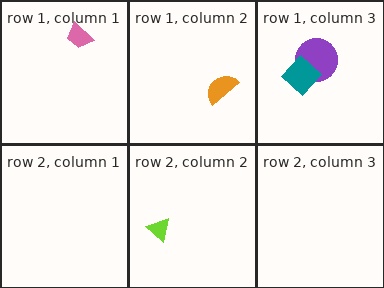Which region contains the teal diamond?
The row 1, column 3 region.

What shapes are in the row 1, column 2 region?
The orange semicircle.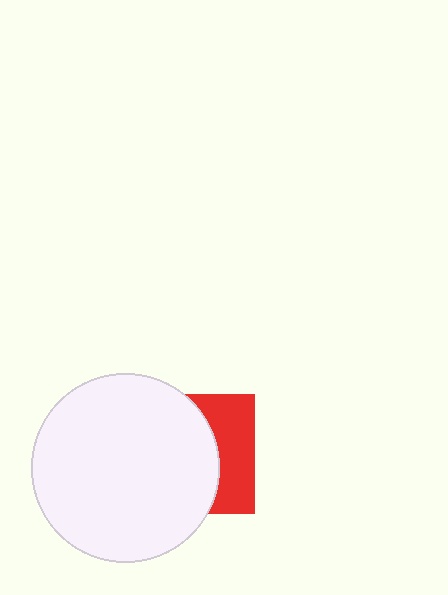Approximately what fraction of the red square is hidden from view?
Roughly 64% of the red square is hidden behind the white circle.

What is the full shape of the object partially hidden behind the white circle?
The partially hidden object is a red square.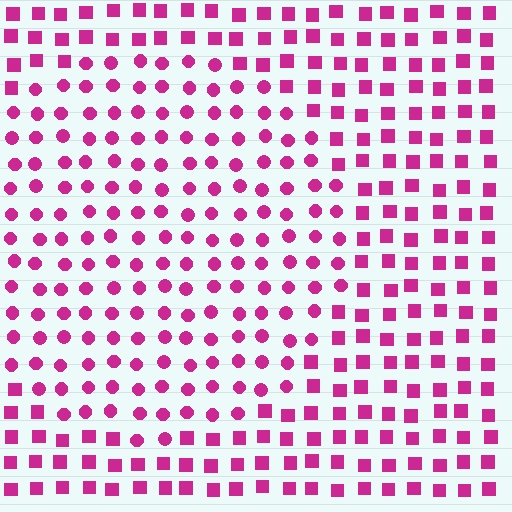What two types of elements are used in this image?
The image uses circles inside the circle region and squares outside it.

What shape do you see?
I see a circle.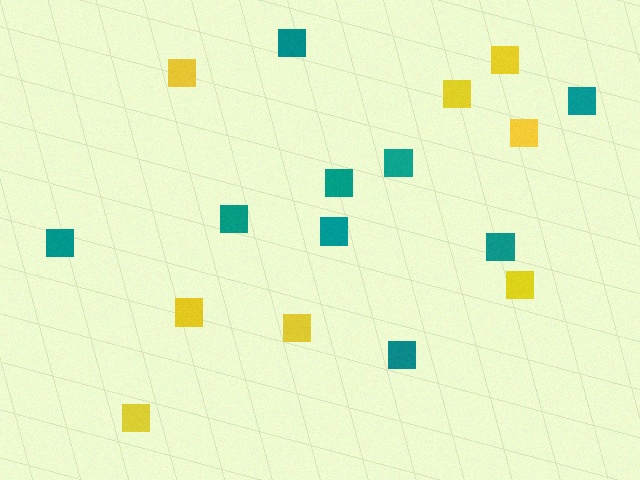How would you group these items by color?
There are 2 groups: one group of yellow squares (8) and one group of teal squares (9).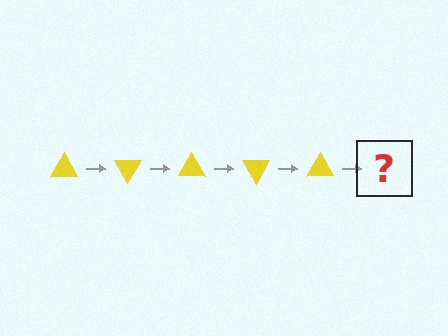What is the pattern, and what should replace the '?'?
The pattern is that the triangle rotates 60 degrees each step. The '?' should be a yellow triangle rotated 300 degrees.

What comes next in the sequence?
The next element should be a yellow triangle rotated 300 degrees.